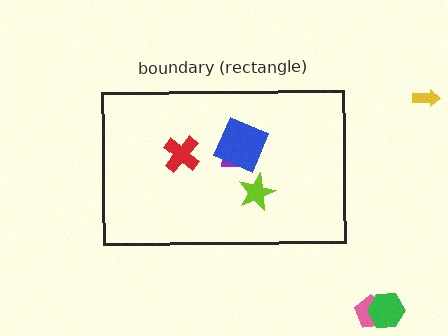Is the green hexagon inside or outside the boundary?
Outside.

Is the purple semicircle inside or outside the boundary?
Inside.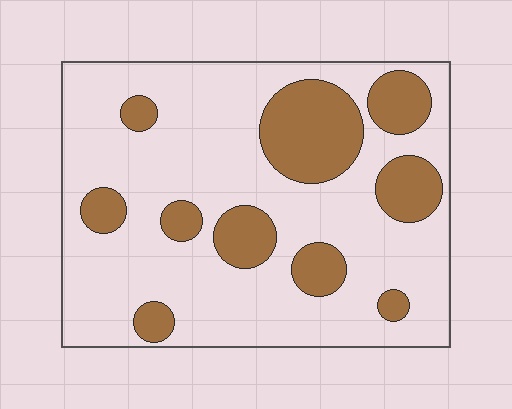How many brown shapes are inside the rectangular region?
10.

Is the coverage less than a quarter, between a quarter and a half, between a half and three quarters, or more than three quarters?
Less than a quarter.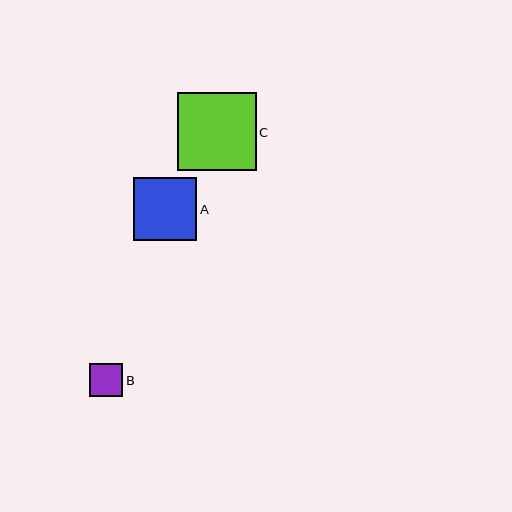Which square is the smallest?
Square B is the smallest with a size of approximately 33 pixels.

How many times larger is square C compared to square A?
Square C is approximately 1.2 times the size of square A.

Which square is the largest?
Square C is the largest with a size of approximately 79 pixels.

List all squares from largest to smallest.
From largest to smallest: C, A, B.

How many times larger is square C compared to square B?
Square C is approximately 2.4 times the size of square B.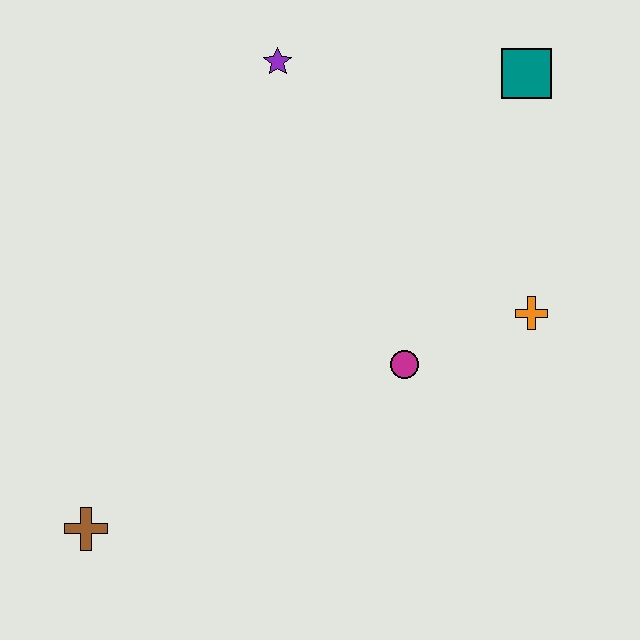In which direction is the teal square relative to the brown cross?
The teal square is above the brown cross.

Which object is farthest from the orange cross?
The brown cross is farthest from the orange cross.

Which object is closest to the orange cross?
The magenta circle is closest to the orange cross.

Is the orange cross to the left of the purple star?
No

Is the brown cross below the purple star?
Yes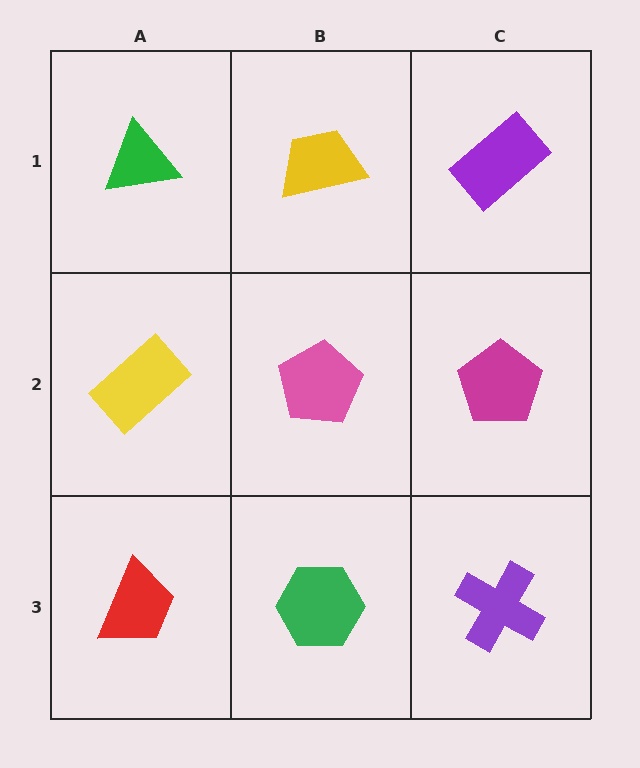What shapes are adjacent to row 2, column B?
A yellow trapezoid (row 1, column B), a green hexagon (row 3, column B), a yellow rectangle (row 2, column A), a magenta pentagon (row 2, column C).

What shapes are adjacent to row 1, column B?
A pink pentagon (row 2, column B), a green triangle (row 1, column A), a purple rectangle (row 1, column C).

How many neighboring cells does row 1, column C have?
2.